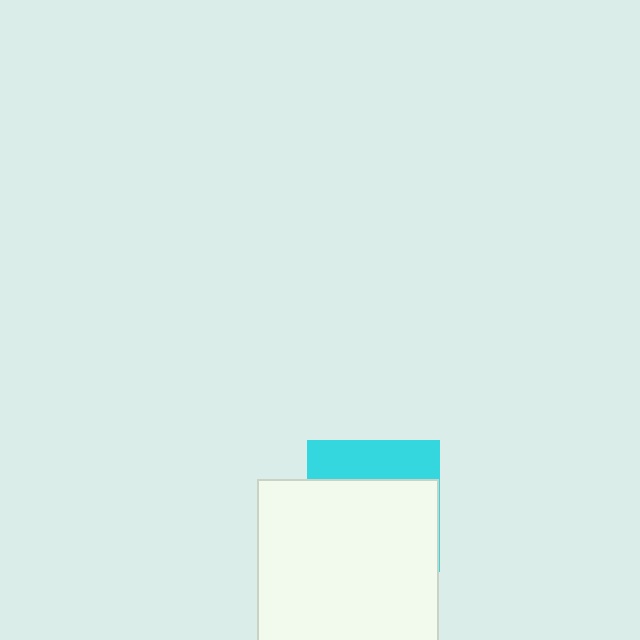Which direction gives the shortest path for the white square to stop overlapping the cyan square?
Moving down gives the shortest separation.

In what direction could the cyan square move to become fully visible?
The cyan square could move up. That would shift it out from behind the white square entirely.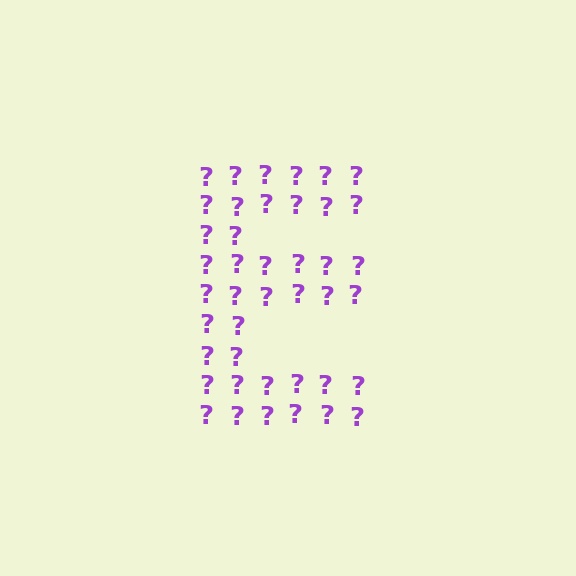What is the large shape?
The large shape is the letter E.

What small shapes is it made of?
It is made of small question marks.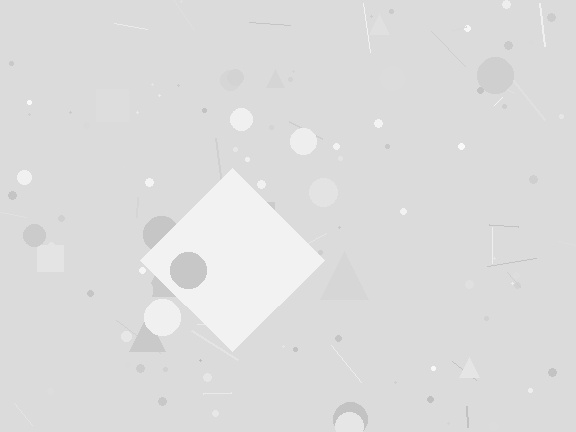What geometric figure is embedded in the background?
A diamond is embedded in the background.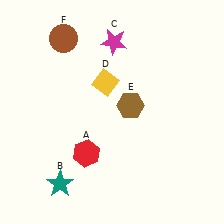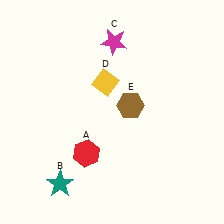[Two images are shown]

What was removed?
The brown circle (F) was removed in Image 2.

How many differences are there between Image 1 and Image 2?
There is 1 difference between the two images.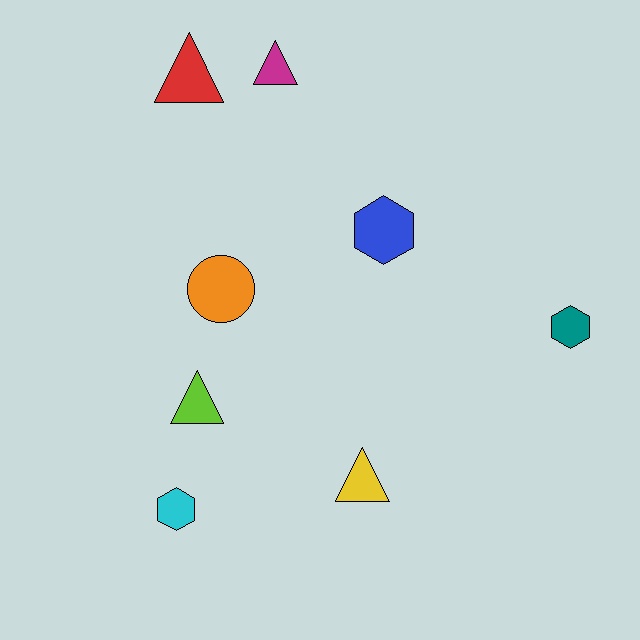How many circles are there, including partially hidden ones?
There is 1 circle.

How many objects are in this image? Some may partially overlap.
There are 8 objects.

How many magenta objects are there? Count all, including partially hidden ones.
There is 1 magenta object.